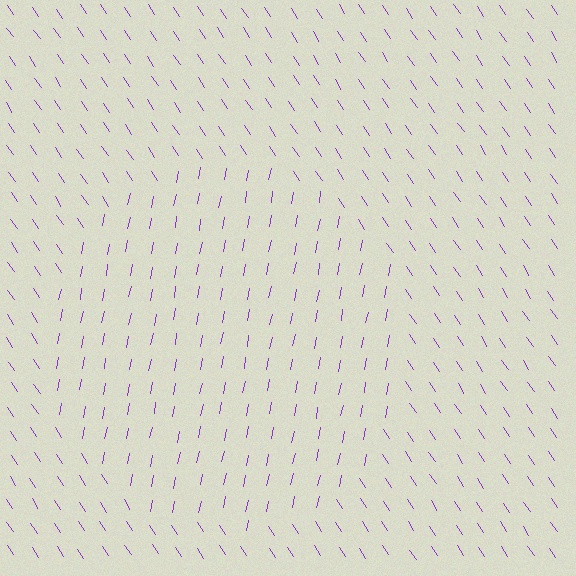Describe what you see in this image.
The image is filled with small purple line segments. A circle region in the image has lines oriented differently from the surrounding lines, creating a visible texture boundary.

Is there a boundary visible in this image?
Yes, there is a texture boundary formed by a change in line orientation.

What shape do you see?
I see a circle.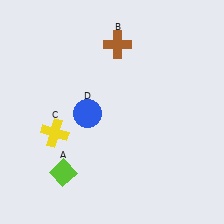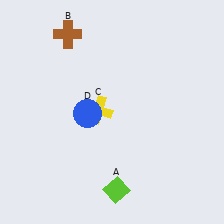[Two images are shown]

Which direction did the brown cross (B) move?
The brown cross (B) moved left.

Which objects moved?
The objects that moved are: the lime diamond (A), the brown cross (B), the yellow cross (C).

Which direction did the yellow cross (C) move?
The yellow cross (C) moved right.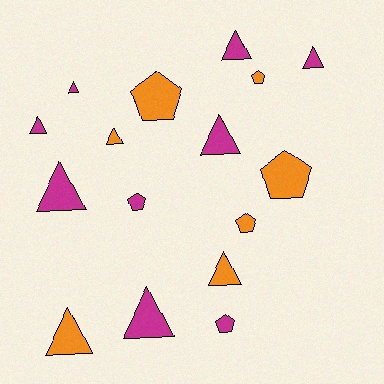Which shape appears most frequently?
Triangle, with 10 objects.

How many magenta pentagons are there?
There are 2 magenta pentagons.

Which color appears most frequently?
Magenta, with 9 objects.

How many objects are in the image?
There are 16 objects.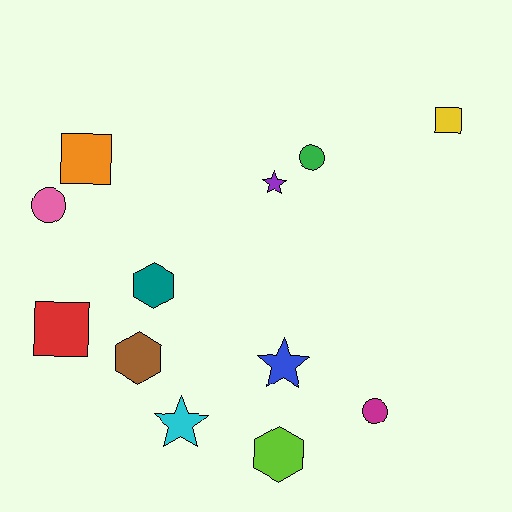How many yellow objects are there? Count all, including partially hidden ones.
There is 1 yellow object.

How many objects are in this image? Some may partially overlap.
There are 12 objects.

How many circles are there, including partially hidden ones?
There are 3 circles.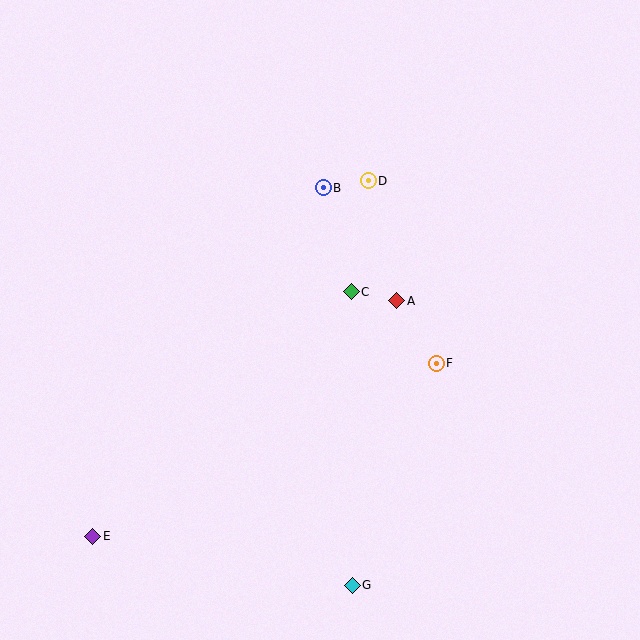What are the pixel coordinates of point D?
Point D is at (368, 181).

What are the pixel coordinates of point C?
Point C is at (351, 292).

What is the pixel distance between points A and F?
The distance between A and F is 74 pixels.